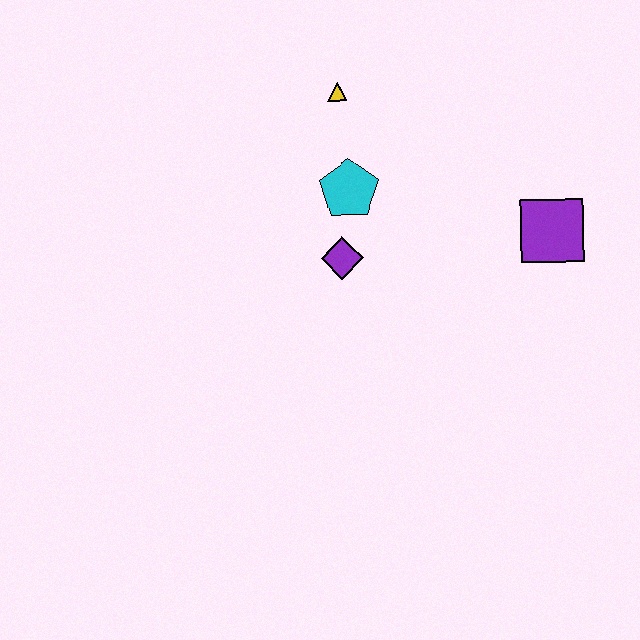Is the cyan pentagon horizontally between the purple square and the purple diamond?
Yes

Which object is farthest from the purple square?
The yellow triangle is farthest from the purple square.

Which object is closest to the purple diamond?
The cyan pentagon is closest to the purple diamond.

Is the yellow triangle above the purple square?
Yes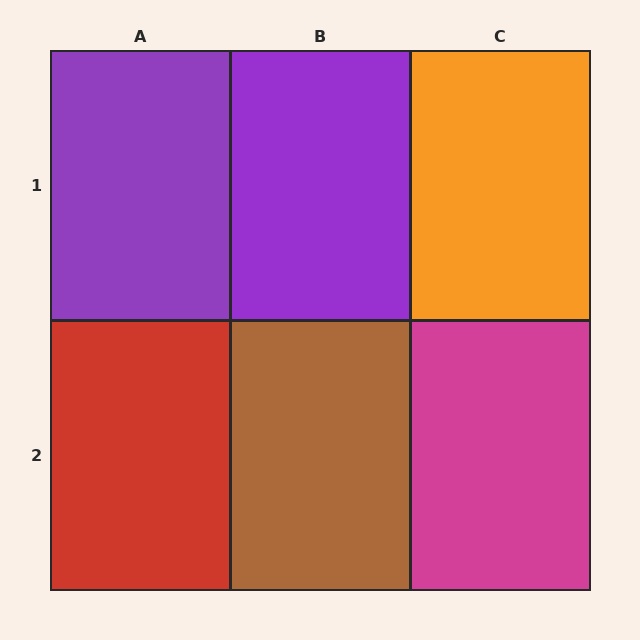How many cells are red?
1 cell is red.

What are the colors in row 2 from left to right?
Red, brown, magenta.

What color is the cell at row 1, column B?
Purple.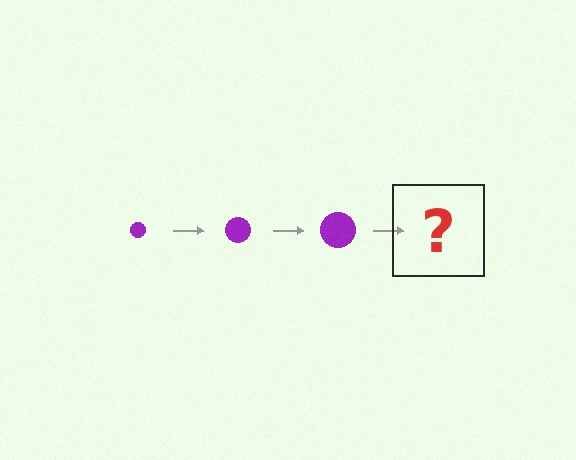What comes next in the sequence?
The next element should be a purple circle, larger than the previous one.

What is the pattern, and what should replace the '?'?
The pattern is that the circle gets progressively larger each step. The '?' should be a purple circle, larger than the previous one.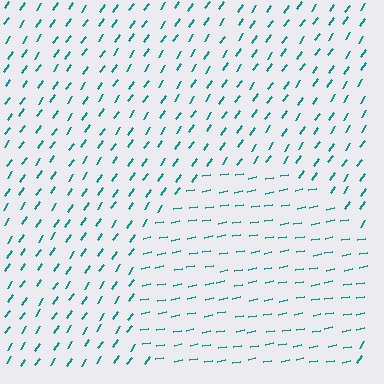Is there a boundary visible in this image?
Yes, there is a texture boundary formed by a change in line orientation.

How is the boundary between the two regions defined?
The boundary is defined purely by a change in line orientation (approximately 45 degrees difference). All lines are the same color and thickness.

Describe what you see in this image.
The image is filled with small teal line segments. A circle region in the image has lines oriented differently from the surrounding lines, creating a visible texture boundary.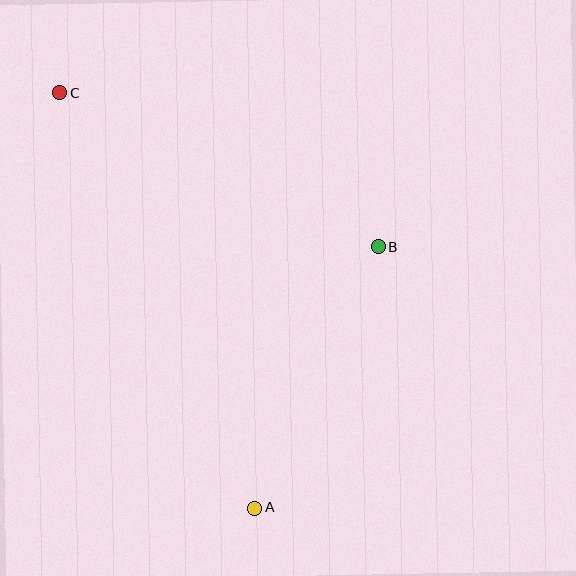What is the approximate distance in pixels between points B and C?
The distance between B and C is approximately 354 pixels.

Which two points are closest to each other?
Points A and B are closest to each other.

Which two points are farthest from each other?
Points A and C are farthest from each other.